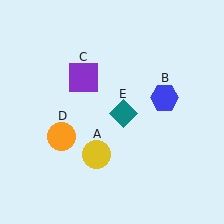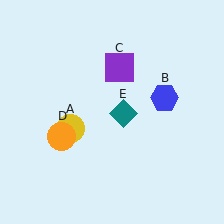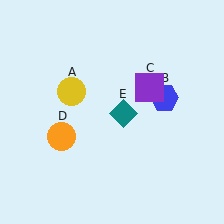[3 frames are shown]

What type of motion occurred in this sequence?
The yellow circle (object A), purple square (object C) rotated clockwise around the center of the scene.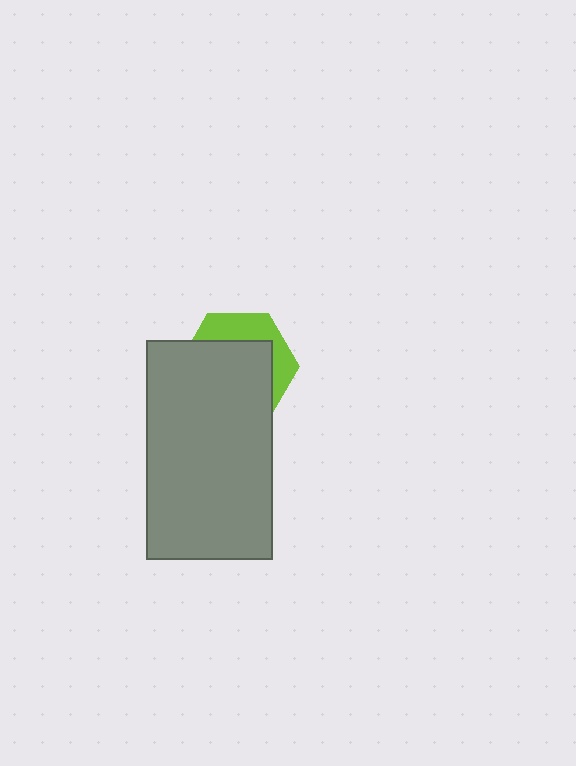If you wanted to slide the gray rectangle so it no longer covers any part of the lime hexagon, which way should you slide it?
Slide it down — that is the most direct way to separate the two shapes.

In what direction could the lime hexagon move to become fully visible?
The lime hexagon could move up. That would shift it out from behind the gray rectangle entirely.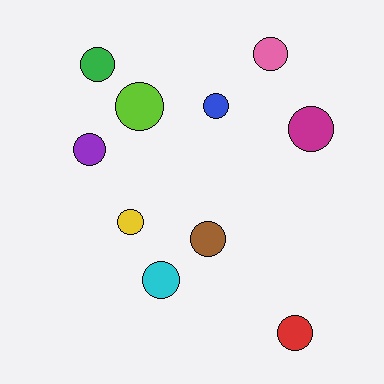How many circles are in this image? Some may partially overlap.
There are 10 circles.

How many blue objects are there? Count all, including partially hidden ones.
There is 1 blue object.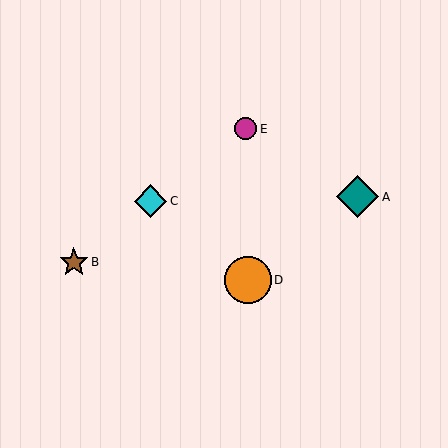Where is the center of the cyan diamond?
The center of the cyan diamond is at (151, 201).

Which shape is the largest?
The orange circle (labeled D) is the largest.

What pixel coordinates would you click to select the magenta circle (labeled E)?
Click at (246, 129) to select the magenta circle E.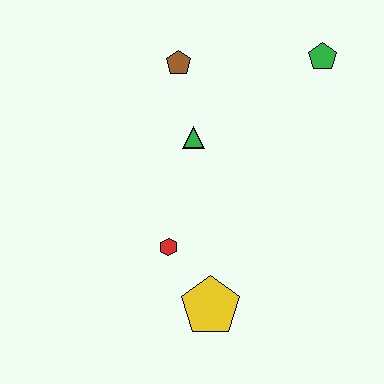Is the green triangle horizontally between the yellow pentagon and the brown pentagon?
Yes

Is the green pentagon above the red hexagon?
Yes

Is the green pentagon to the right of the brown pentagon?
Yes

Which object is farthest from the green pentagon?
The yellow pentagon is farthest from the green pentagon.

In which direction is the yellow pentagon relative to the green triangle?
The yellow pentagon is below the green triangle.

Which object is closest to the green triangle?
The brown pentagon is closest to the green triangle.